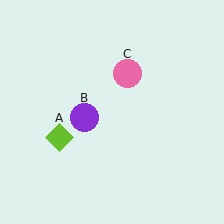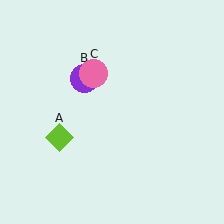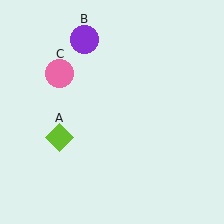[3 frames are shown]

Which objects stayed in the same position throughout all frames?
Lime diamond (object A) remained stationary.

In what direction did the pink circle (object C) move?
The pink circle (object C) moved left.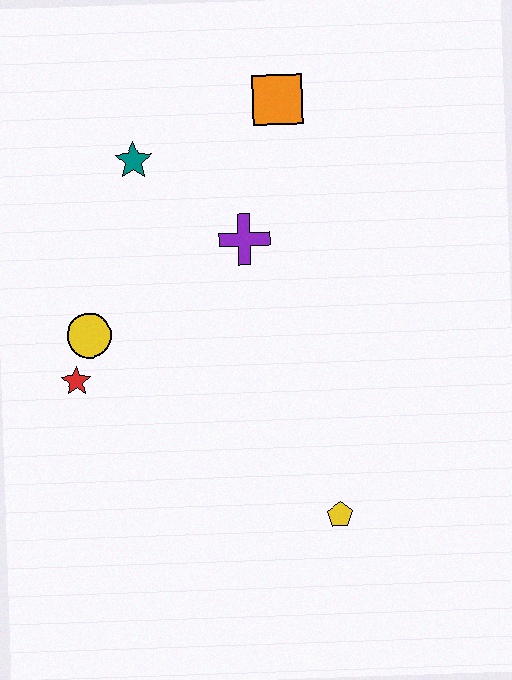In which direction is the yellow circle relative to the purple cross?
The yellow circle is to the left of the purple cross.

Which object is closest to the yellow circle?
The red star is closest to the yellow circle.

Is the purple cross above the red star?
Yes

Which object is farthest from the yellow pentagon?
The orange square is farthest from the yellow pentagon.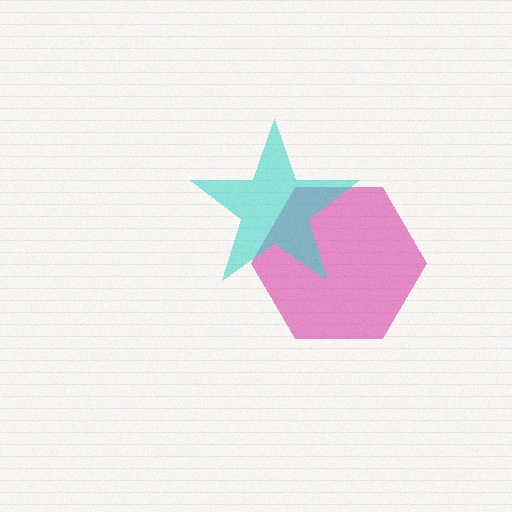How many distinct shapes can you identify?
There are 2 distinct shapes: a magenta hexagon, a cyan star.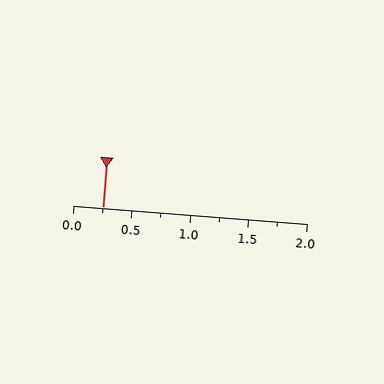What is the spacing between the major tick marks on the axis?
The major ticks are spaced 0.5 apart.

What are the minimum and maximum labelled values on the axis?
The axis runs from 0.0 to 2.0.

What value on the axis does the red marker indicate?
The marker indicates approximately 0.25.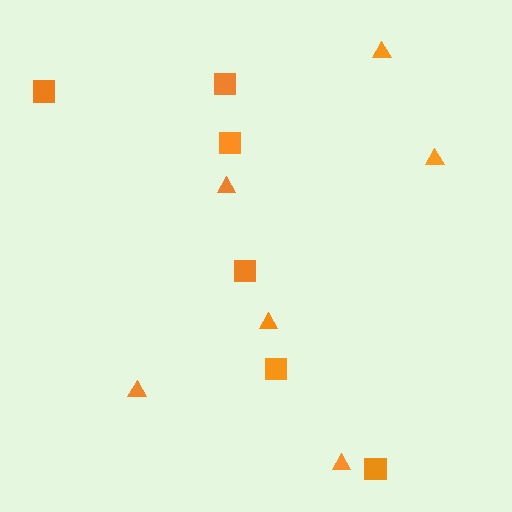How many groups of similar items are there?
There are 2 groups: one group of squares (6) and one group of triangles (6).